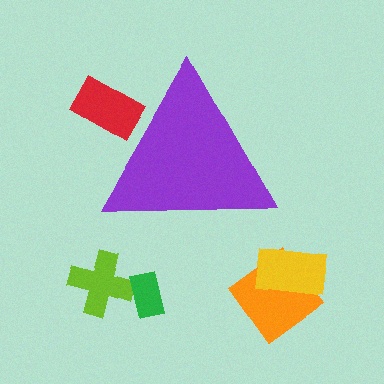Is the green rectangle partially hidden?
No, the green rectangle is fully visible.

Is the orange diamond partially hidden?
No, the orange diamond is fully visible.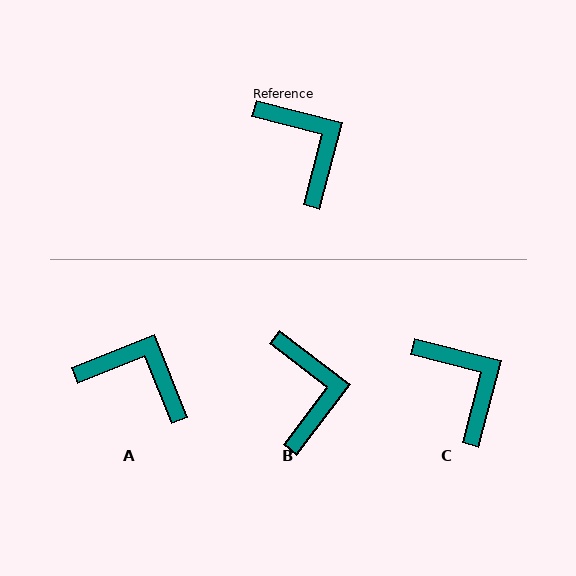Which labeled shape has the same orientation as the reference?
C.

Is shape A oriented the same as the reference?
No, it is off by about 36 degrees.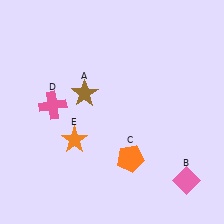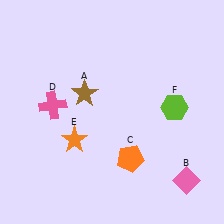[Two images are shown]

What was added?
A lime hexagon (F) was added in Image 2.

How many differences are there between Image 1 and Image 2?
There is 1 difference between the two images.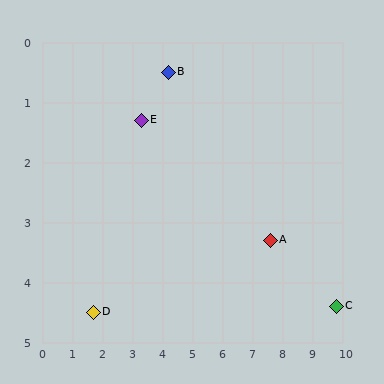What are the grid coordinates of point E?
Point E is at approximately (3.3, 1.3).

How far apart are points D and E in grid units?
Points D and E are about 3.6 grid units apart.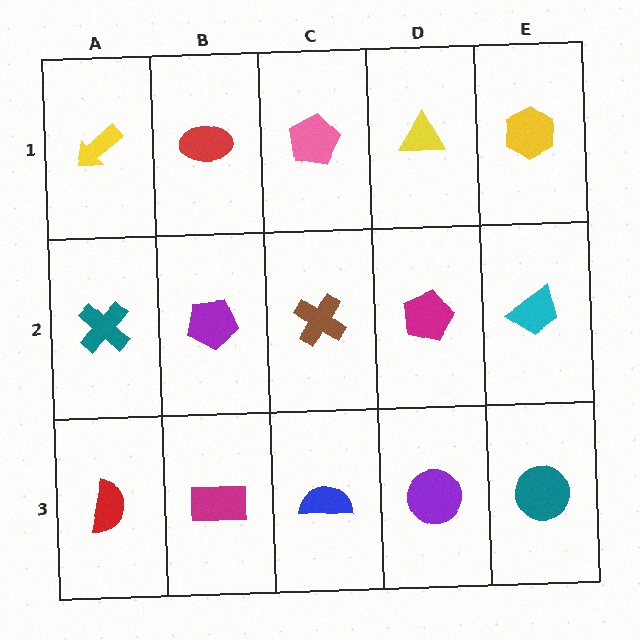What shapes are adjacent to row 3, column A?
A teal cross (row 2, column A), a magenta rectangle (row 3, column B).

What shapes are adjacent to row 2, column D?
A yellow triangle (row 1, column D), a purple circle (row 3, column D), a brown cross (row 2, column C), a cyan trapezoid (row 2, column E).